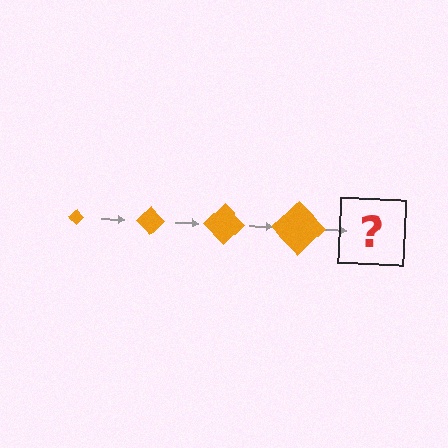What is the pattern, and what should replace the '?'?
The pattern is that the diamond gets progressively larger each step. The '?' should be an orange diamond, larger than the previous one.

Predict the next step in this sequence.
The next step is an orange diamond, larger than the previous one.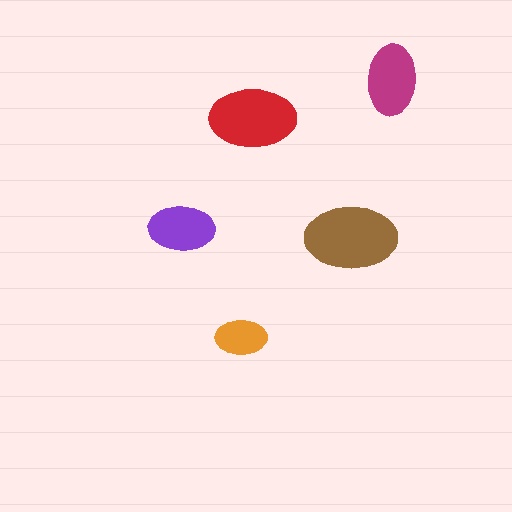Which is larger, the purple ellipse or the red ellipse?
The red one.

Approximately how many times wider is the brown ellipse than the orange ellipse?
About 2 times wider.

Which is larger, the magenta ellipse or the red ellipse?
The red one.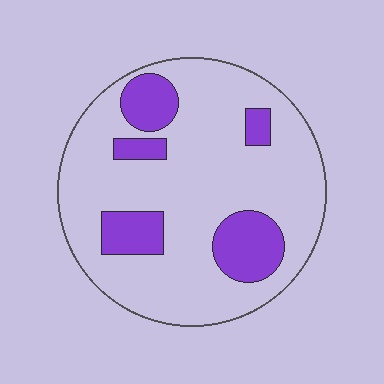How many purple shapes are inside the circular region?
5.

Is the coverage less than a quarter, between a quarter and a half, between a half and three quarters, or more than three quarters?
Less than a quarter.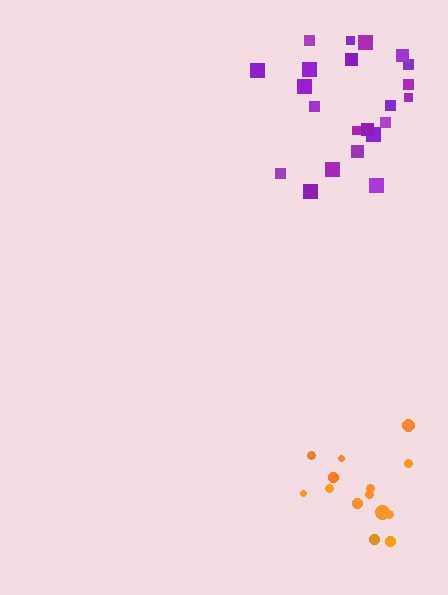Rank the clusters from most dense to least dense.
orange, purple.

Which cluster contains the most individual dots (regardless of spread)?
Purple (22).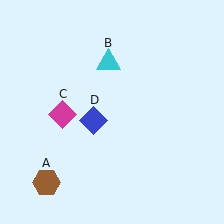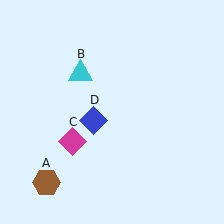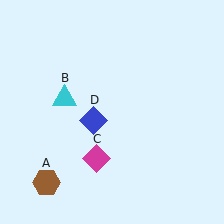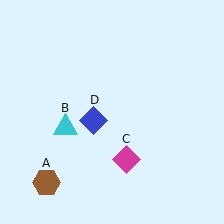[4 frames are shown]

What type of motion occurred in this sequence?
The cyan triangle (object B), magenta diamond (object C) rotated counterclockwise around the center of the scene.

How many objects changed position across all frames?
2 objects changed position: cyan triangle (object B), magenta diamond (object C).